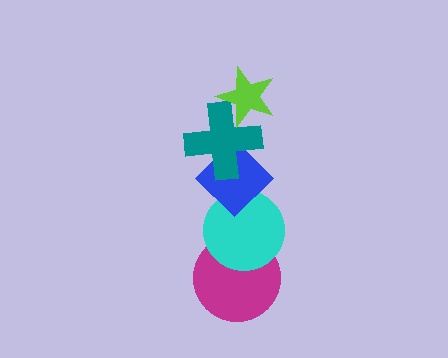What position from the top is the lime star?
The lime star is 1st from the top.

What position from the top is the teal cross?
The teal cross is 2nd from the top.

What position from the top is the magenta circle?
The magenta circle is 5th from the top.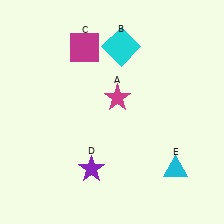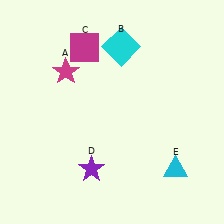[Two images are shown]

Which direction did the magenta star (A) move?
The magenta star (A) moved left.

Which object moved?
The magenta star (A) moved left.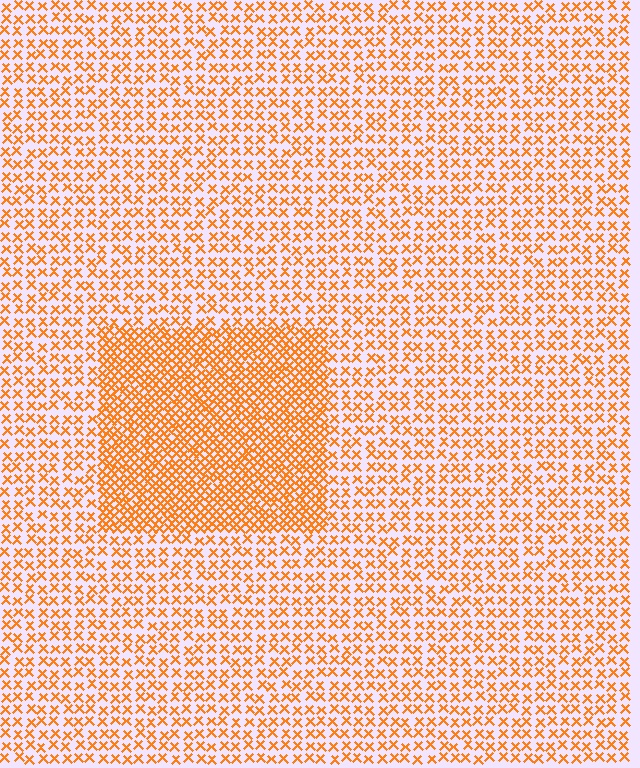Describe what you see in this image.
The image contains small orange elements arranged at two different densities. A rectangle-shaped region is visible where the elements are more densely packed than the surrounding area.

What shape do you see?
I see a rectangle.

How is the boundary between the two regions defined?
The boundary is defined by a change in element density (approximately 2.2x ratio). All elements are the same color, size, and shape.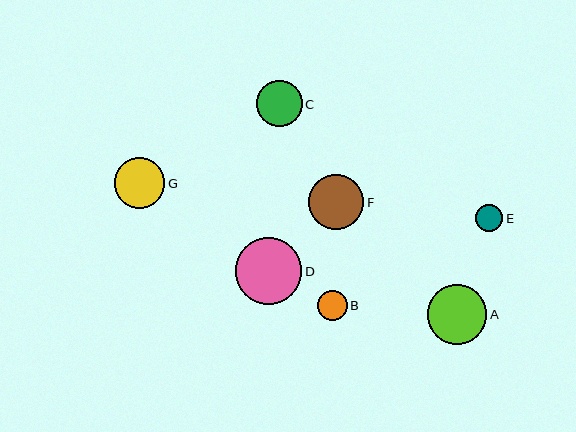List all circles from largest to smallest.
From largest to smallest: D, A, F, G, C, B, E.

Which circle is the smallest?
Circle E is the smallest with a size of approximately 27 pixels.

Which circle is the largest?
Circle D is the largest with a size of approximately 67 pixels.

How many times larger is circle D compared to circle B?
Circle D is approximately 2.2 times the size of circle B.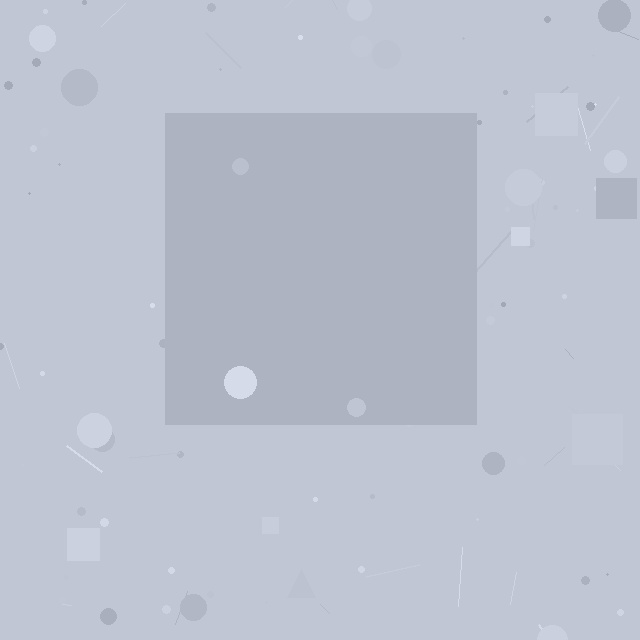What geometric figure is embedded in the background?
A square is embedded in the background.